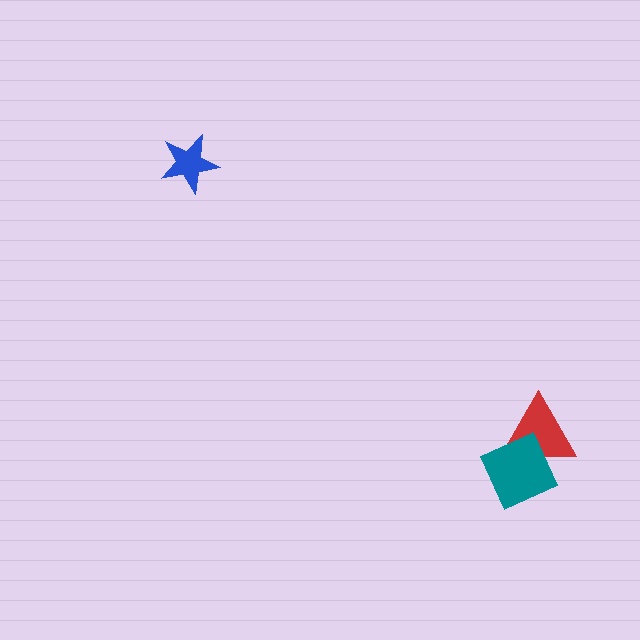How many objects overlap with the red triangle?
1 object overlaps with the red triangle.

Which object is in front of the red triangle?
The teal diamond is in front of the red triangle.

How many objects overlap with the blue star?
0 objects overlap with the blue star.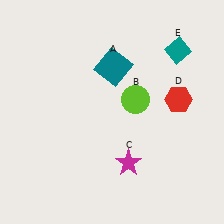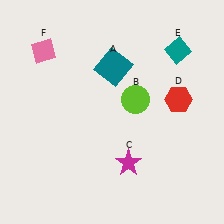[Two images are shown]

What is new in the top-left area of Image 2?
A pink diamond (F) was added in the top-left area of Image 2.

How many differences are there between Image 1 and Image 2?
There is 1 difference between the two images.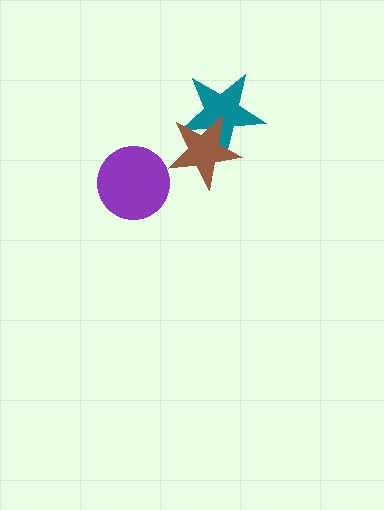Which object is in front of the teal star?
The brown star is in front of the teal star.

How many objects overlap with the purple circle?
0 objects overlap with the purple circle.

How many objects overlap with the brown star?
1 object overlaps with the brown star.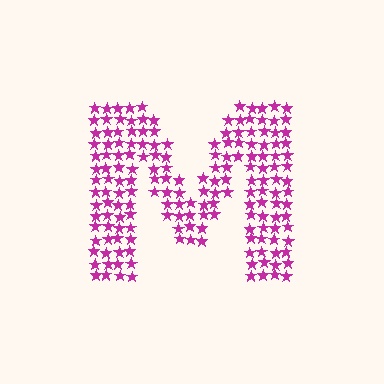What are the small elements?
The small elements are stars.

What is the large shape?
The large shape is the letter M.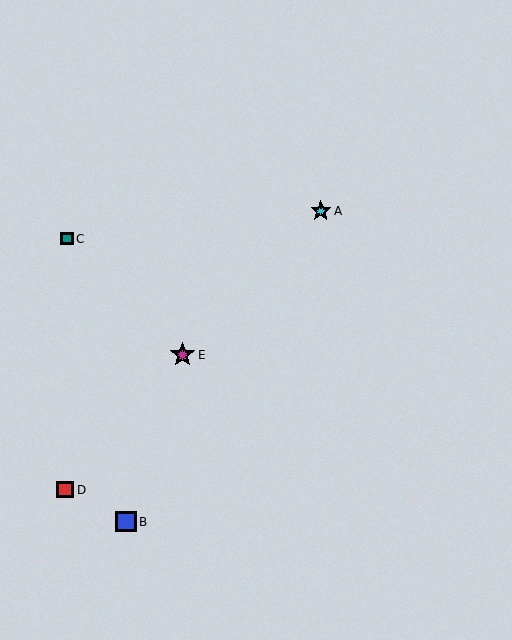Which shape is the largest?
The magenta star (labeled E) is the largest.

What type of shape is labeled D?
Shape D is a red square.